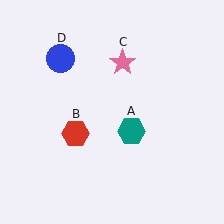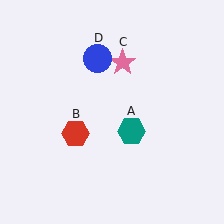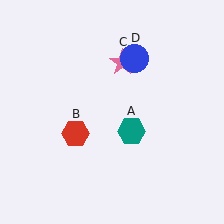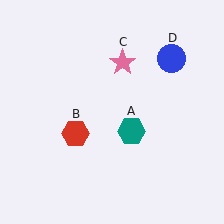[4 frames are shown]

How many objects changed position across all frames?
1 object changed position: blue circle (object D).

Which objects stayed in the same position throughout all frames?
Teal hexagon (object A) and red hexagon (object B) and pink star (object C) remained stationary.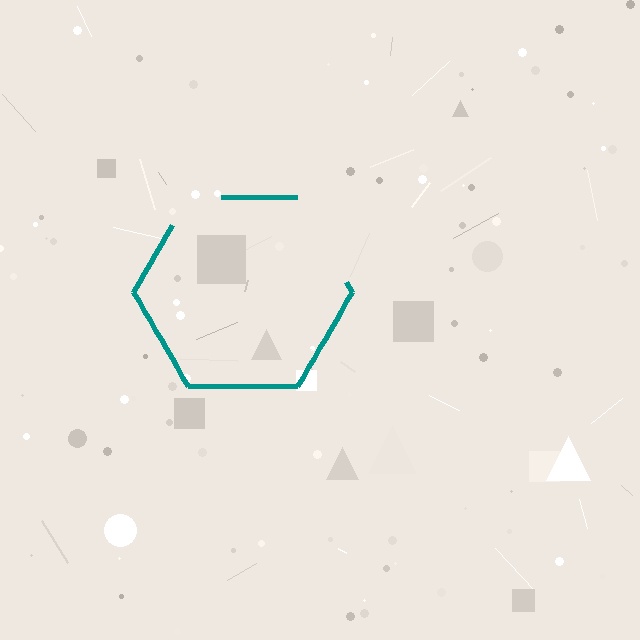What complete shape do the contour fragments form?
The contour fragments form a hexagon.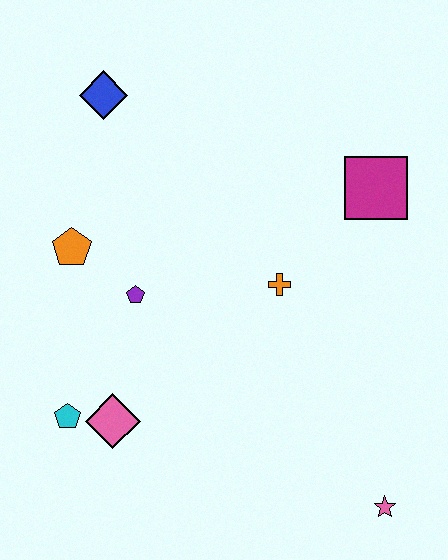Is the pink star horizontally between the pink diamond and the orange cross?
No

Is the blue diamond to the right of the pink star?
No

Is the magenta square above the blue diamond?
No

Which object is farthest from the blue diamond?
The pink star is farthest from the blue diamond.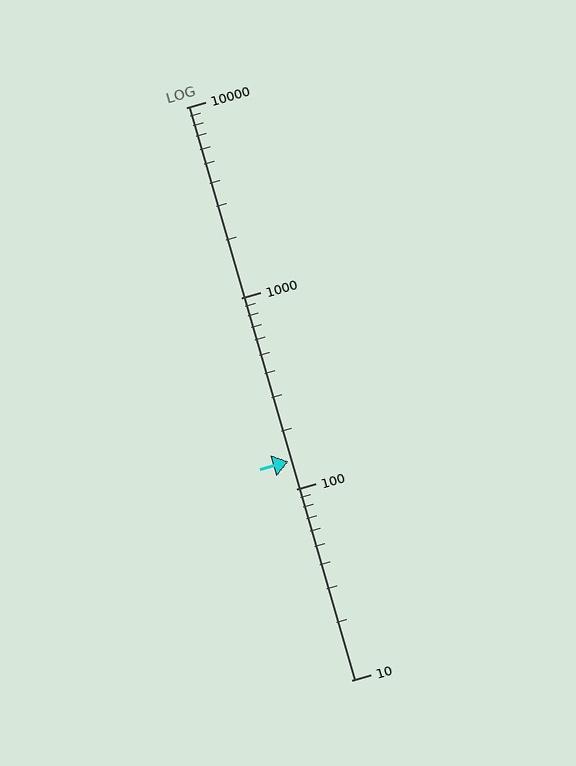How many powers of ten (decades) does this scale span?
The scale spans 3 decades, from 10 to 10000.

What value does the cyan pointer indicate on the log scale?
The pointer indicates approximately 140.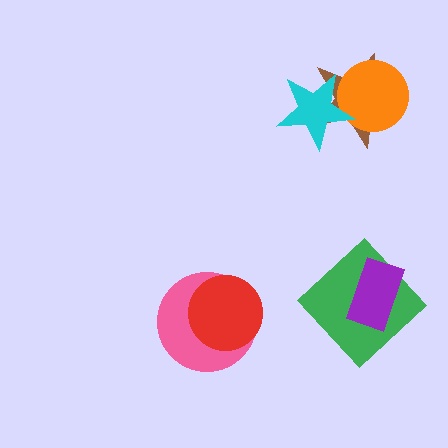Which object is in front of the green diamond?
The purple rectangle is in front of the green diamond.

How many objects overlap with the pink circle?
1 object overlaps with the pink circle.